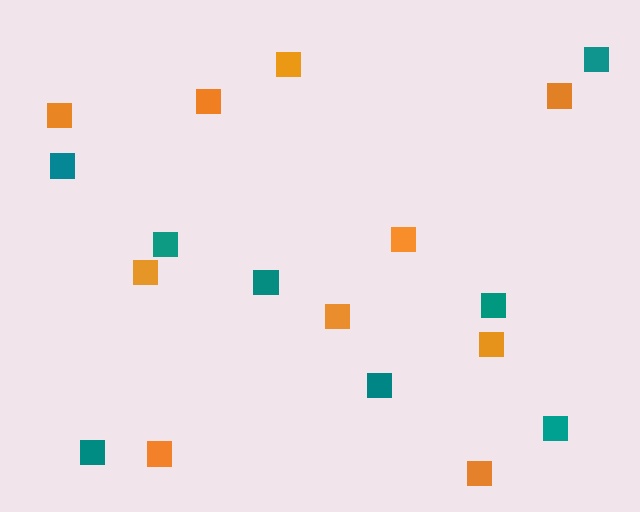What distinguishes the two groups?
There are 2 groups: one group of orange squares (10) and one group of teal squares (8).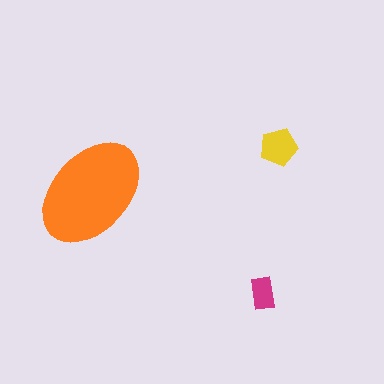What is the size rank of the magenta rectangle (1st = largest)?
3rd.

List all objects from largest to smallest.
The orange ellipse, the yellow pentagon, the magenta rectangle.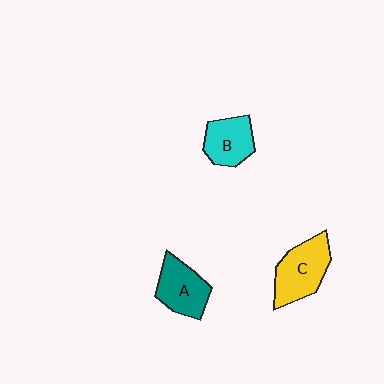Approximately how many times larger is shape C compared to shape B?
Approximately 1.3 times.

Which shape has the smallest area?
Shape B (cyan).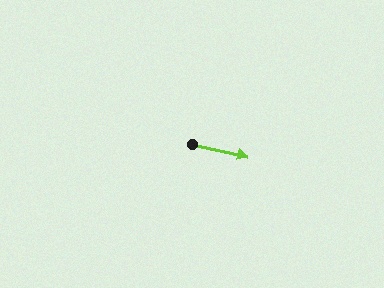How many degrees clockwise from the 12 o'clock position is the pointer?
Approximately 103 degrees.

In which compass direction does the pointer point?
East.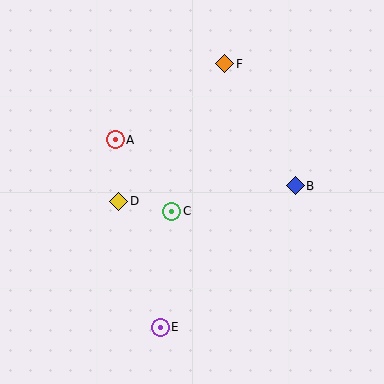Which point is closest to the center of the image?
Point C at (172, 211) is closest to the center.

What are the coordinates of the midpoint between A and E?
The midpoint between A and E is at (138, 234).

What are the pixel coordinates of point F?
Point F is at (225, 64).